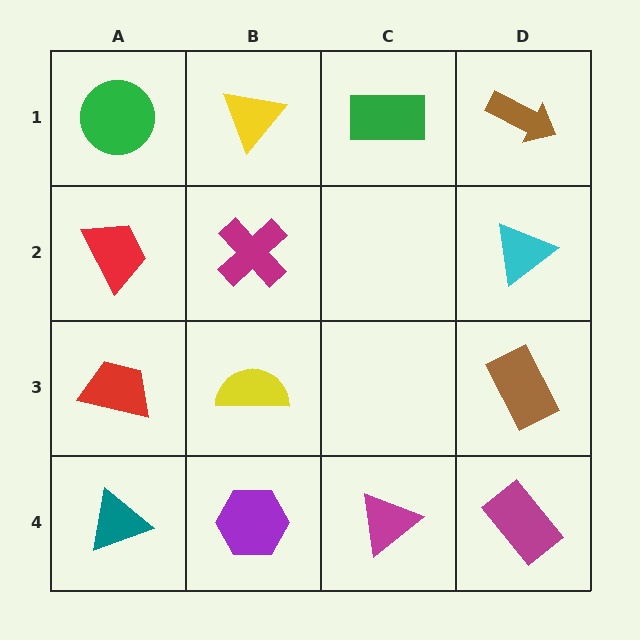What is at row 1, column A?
A green circle.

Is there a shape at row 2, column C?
No, that cell is empty.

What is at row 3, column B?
A yellow semicircle.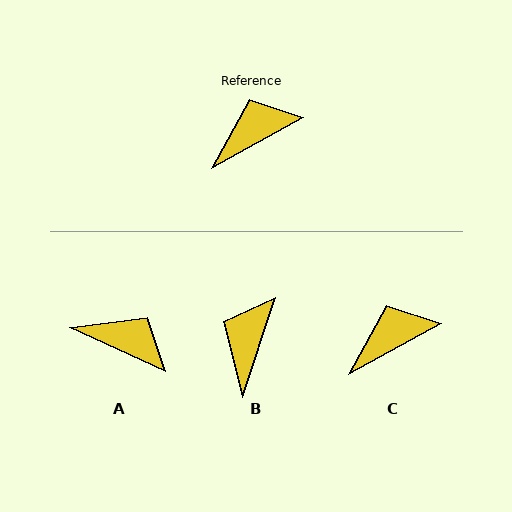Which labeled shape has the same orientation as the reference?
C.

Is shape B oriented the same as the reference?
No, it is off by about 43 degrees.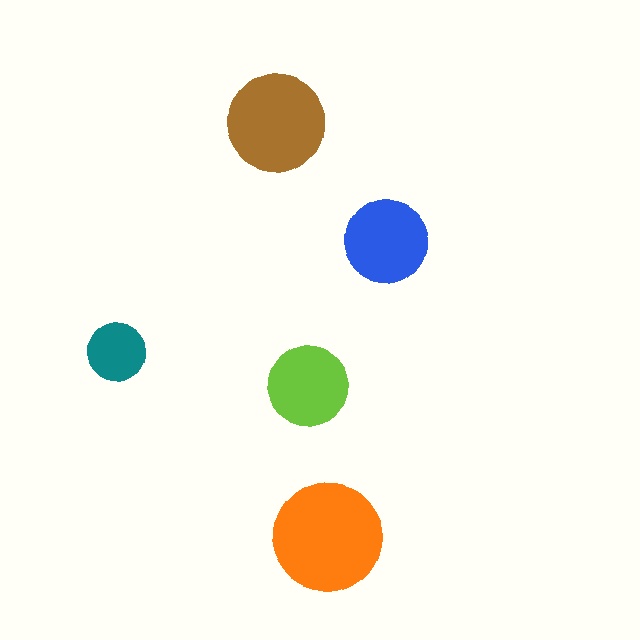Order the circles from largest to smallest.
the orange one, the brown one, the blue one, the lime one, the teal one.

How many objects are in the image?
There are 5 objects in the image.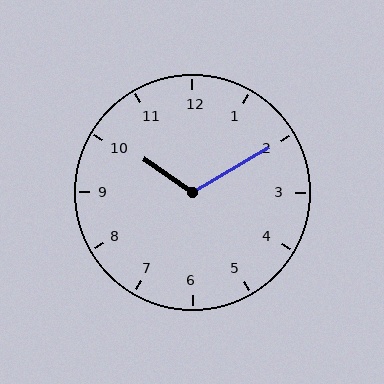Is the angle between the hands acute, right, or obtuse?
It is obtuse.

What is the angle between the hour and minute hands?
Approximately 115 degrees.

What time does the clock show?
10:10.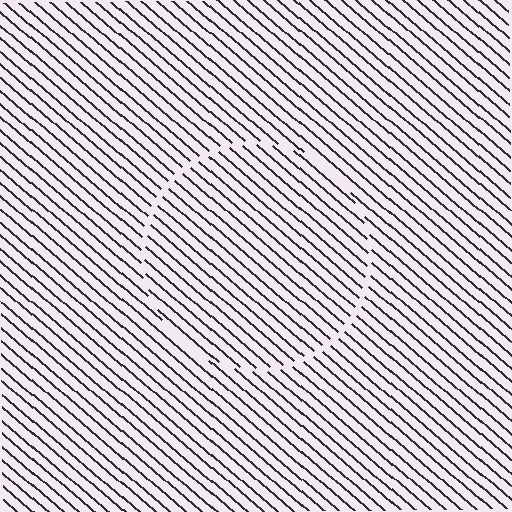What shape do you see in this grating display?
An illusory circle. The interior of the shape contains the same grating, shifted by half a period — the contour is defined by the phase discontinuity where line-ends from the inner and outer gratings abut.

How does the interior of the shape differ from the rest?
The interior of the shape contains the same grating, shifted by half a period — the contour is defined by the phase discontinuity where line-ends from the inner and outer gratings abut.